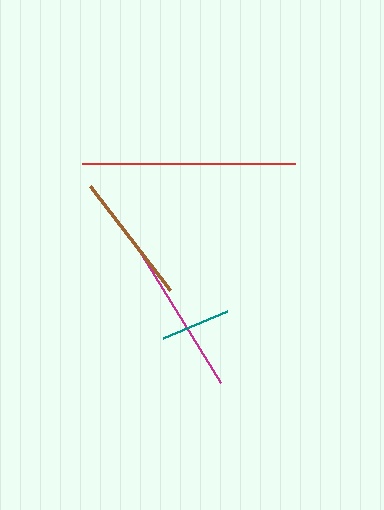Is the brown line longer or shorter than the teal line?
The brown line is longer than the teal line.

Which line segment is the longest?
The red line is the longest at approximately 214 pixels.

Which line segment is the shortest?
The teal line is the shortest at approximately 69 pixels.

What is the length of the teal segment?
The teal segment is approximately 69 pixels long.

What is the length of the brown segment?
The brown segment is approximately 131 pixels long.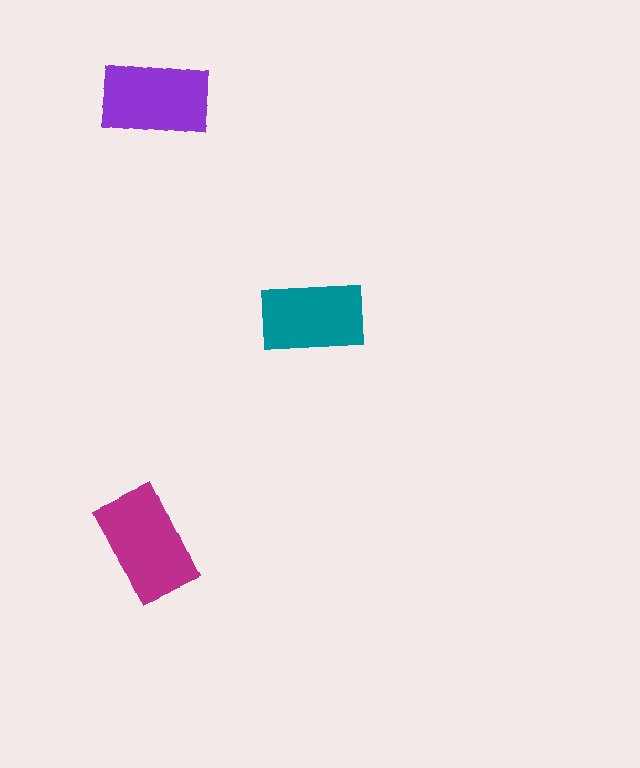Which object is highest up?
The purple rectangle is topmost.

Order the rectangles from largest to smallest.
the magenta one, the purple one, the teal one.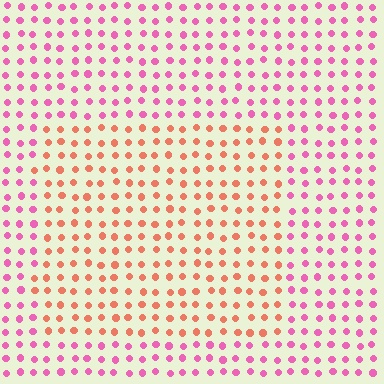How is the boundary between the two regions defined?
The boundary is defined purely by a slight shift in hue (about 47 degrees). Spacing, size, and orientation are identical on both sides.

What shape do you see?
I see a rectangle.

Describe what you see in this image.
The image is filled with small pink elements in a uniform arrangement. A rectangle-shaped region is visible where the elements are tinted to a slightly different hue, forming a subtle color boundary.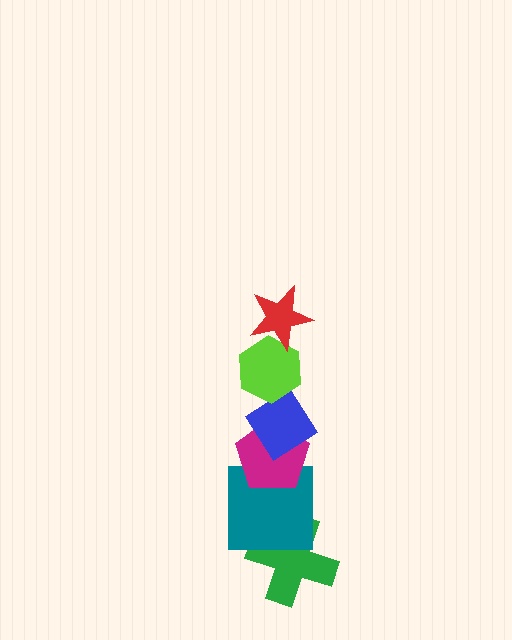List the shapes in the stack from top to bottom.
From top to bottom: the red star, the lime hexagon, the blue diamond, the magenta pentagon, the teal square, the green cross.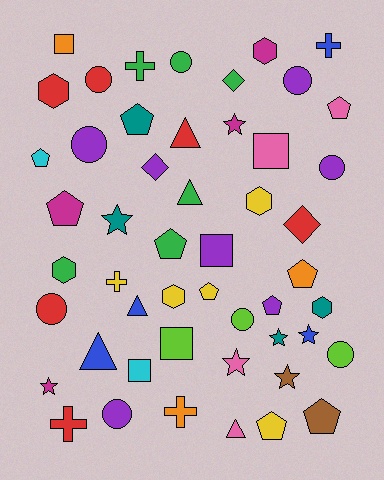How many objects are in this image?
There are 50 objects.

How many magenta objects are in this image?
There are 4 magenta objects.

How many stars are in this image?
There are 7 stars.